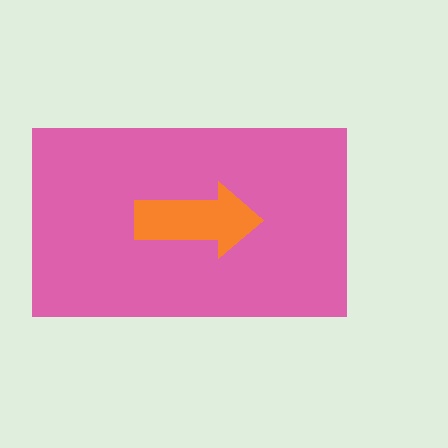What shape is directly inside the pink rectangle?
The orange arrow.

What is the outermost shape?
The pink rectangle.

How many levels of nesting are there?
2.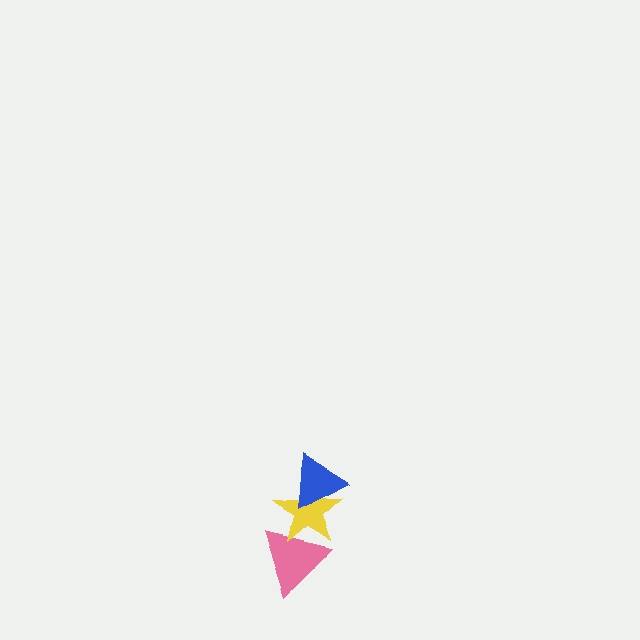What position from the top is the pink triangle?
The pink triangle is 3rd from the top.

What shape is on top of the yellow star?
The blue triangle is on top of the yellow star.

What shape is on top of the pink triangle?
The yellow star is on top of the pink triangle.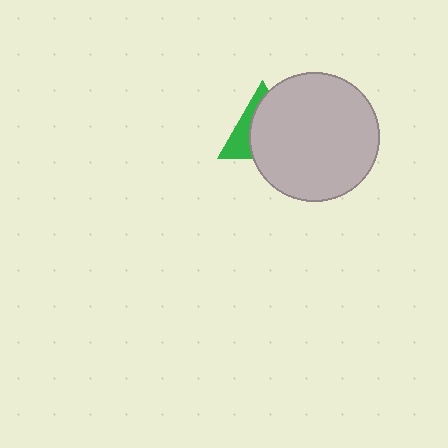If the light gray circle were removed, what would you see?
You would see the complete green triangle.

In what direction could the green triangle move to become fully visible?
The green triangle could move left. That would shift it out from behind the light gray circle entirely.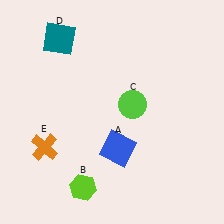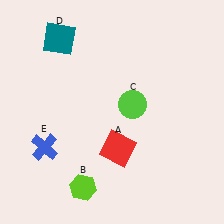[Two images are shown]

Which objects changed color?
A changed from blue to red. E changed from orange to blue.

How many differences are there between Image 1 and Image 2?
There are 2 differences between the two images.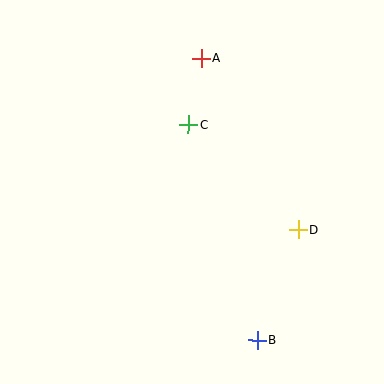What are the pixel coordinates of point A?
Point A is at (201, 58).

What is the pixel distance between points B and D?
The distance between B and D is 118 pixels.